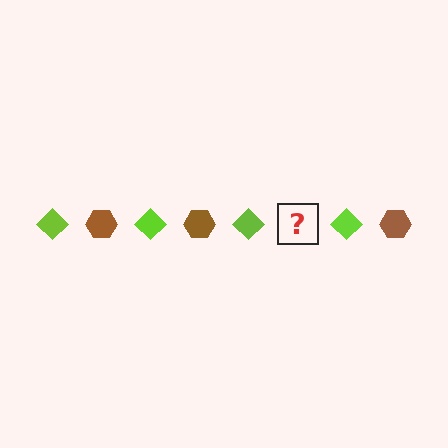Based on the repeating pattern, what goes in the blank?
The blank should be a brown hexagon.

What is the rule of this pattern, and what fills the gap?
The rule is that the pattern alternates between lime diamond and brown hexagon. The gap should be filled with a brown hexagon.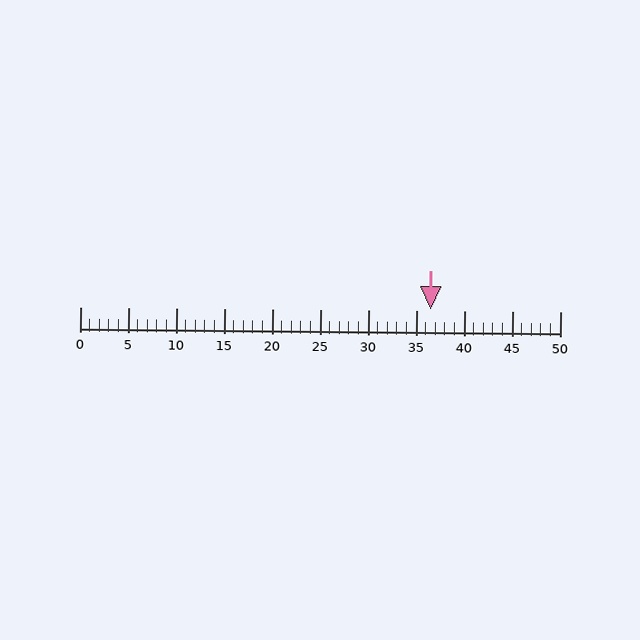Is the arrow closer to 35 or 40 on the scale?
The arrow is closer to 35.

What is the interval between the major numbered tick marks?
The major tick marks are spaced 5 units apart.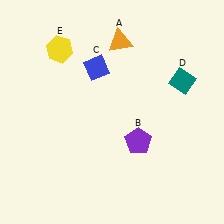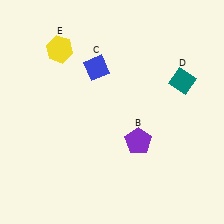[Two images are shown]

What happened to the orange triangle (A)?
The orange triangle (A) was removed in Image 2. It was in the top-right area of Image 1.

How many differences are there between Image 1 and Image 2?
There is 1 difference between the two images.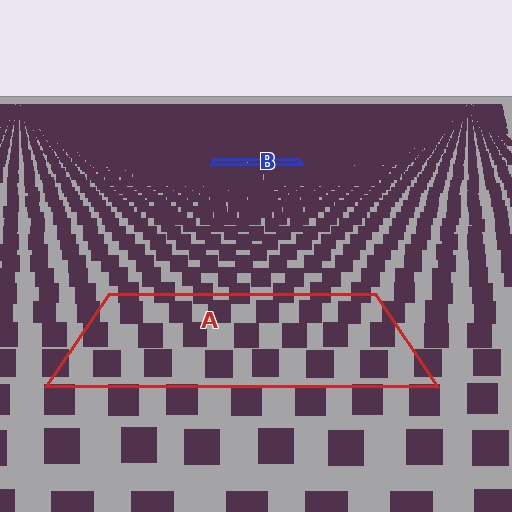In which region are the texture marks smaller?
The texture marks are smaller in region B, because it is farther away.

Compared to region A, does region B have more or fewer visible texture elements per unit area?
Region B has more texture elements per unit area — they are packed more densely because it is farther away.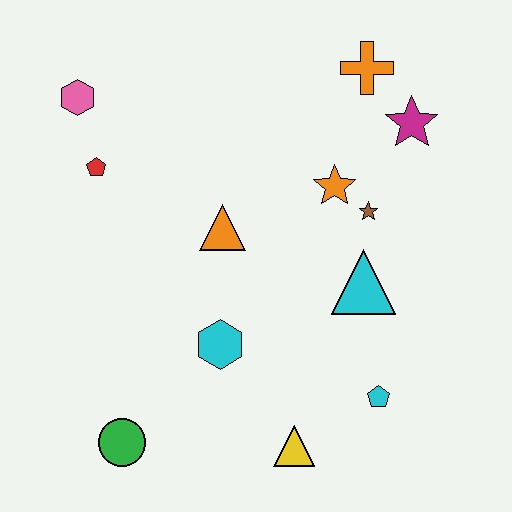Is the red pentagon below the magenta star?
Yes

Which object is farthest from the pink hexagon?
The cyan pentagon is farthest from the pink hexagon.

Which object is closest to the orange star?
The brown star is closest to the orange star.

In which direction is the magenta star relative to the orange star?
The magenta star is to the right of the orange star.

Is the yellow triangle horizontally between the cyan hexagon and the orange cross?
Yes